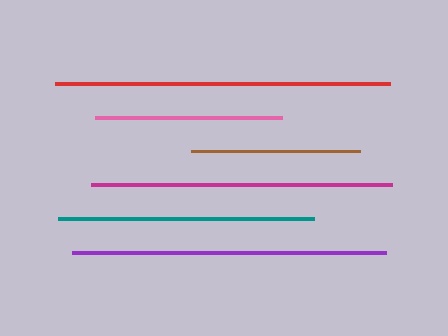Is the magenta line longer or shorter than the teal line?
The magenta line is longer than the teal line.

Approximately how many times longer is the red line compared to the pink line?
The red line is approximately 1.8 times the length of the pink line.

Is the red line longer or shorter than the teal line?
The red line is longer than the teal line.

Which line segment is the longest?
The red line is the longest at approximately 334 pixels.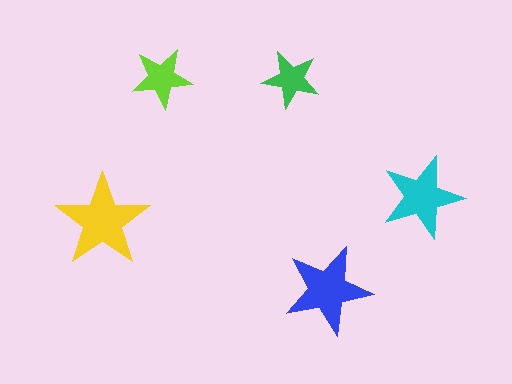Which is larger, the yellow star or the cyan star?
The yellow one.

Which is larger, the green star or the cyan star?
The cyan one.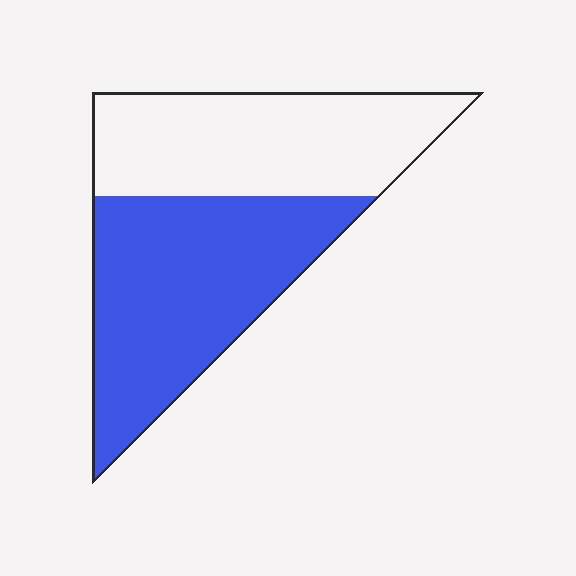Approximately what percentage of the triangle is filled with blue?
Approximately 55%.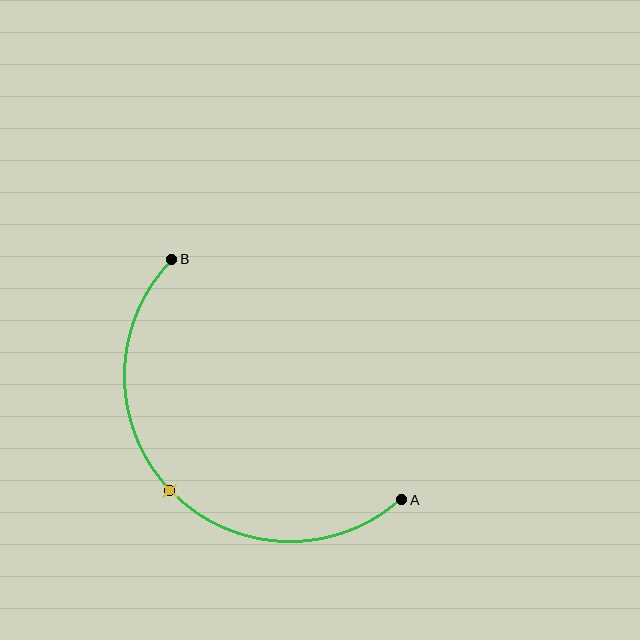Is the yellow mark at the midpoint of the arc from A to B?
Yes. The yellow mark lies on the arc at equal arc-length from both A and B — it is the arc midpoint.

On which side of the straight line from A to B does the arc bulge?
The arc bulges below and to the left of the straight line connecting A and B.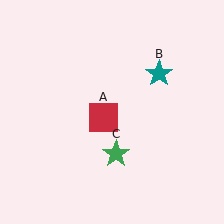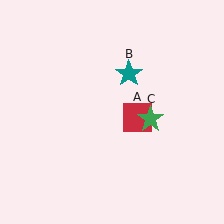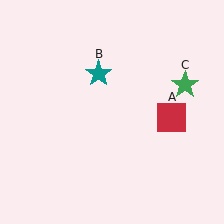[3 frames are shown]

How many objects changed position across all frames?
3 objects changed position: red square (object A), teal star (object B), green star (object C).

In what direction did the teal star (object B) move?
The teal star (object B) moved left.